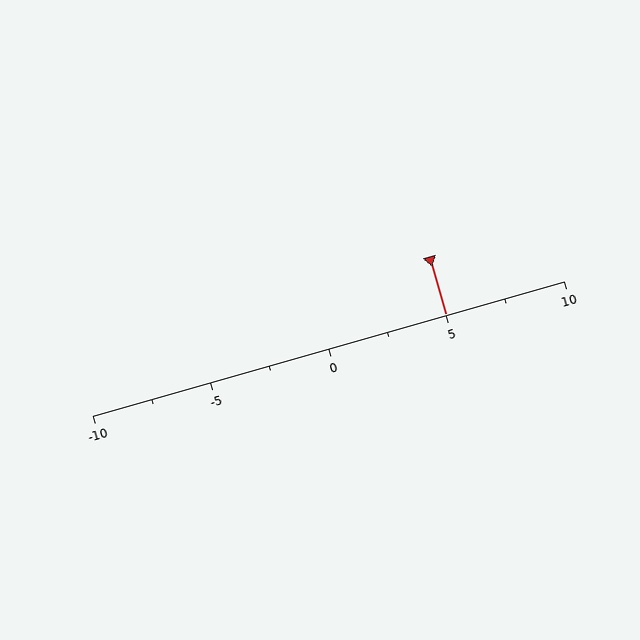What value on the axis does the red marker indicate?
The marker indicates approximately 5.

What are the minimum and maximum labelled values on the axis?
The axis runs from -10 to 10.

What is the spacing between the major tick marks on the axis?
The major ticks are spaced 5 apart.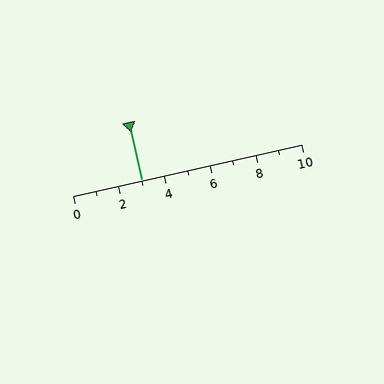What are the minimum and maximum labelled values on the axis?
The axis runs from 0 to 10.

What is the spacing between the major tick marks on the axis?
The major ticks are spaced 2 apart.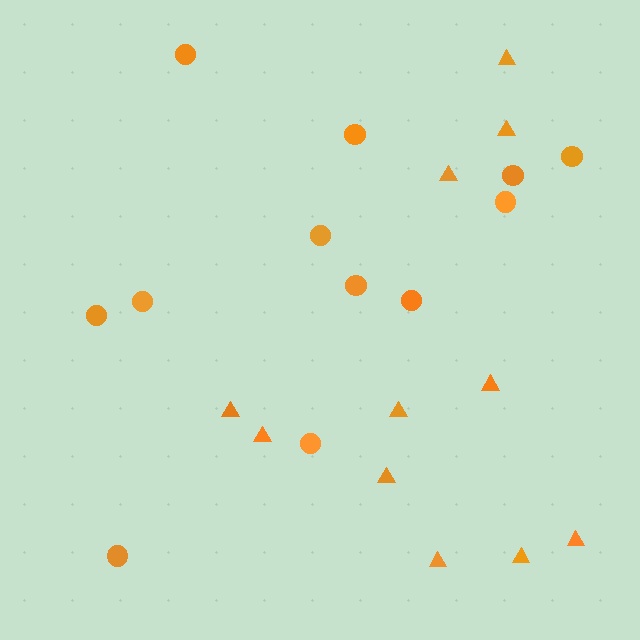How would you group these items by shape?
There are 2 groups: one group of triangles (11) and one group of circles (12).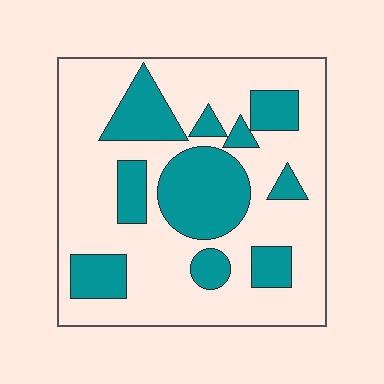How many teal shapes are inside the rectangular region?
10.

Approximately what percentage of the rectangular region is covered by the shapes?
Approximately 30%.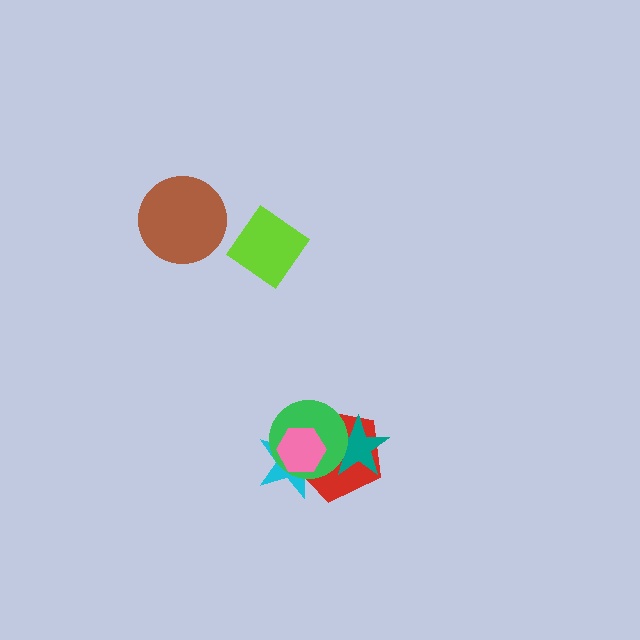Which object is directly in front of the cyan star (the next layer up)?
The red pentagon is directly in front of the cyan star.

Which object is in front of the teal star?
The green circle is in front of the teal star.